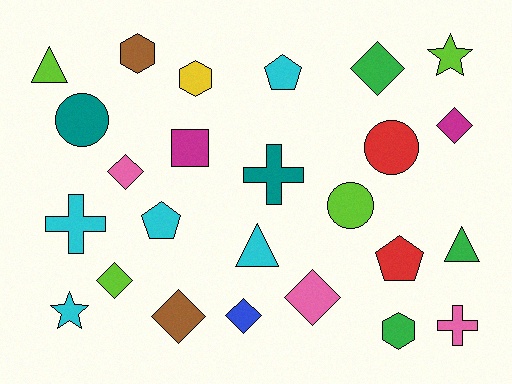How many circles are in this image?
There are 3 circles.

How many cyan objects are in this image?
There are 5 cyan objects.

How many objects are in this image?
There are 25 objects.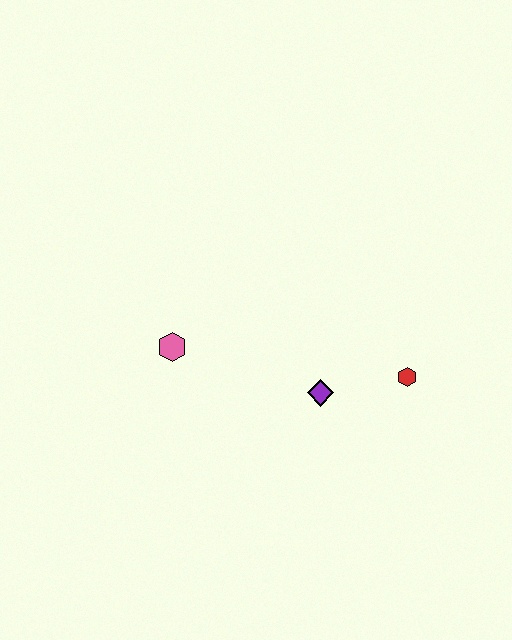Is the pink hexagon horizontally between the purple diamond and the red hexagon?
No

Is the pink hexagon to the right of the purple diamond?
No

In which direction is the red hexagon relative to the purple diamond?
The red hexagon is to the right of the purple diamond.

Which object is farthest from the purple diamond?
The pink hexagon is farthest from the purple diamond.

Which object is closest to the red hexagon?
The purple diamond is closest to the red hexagon.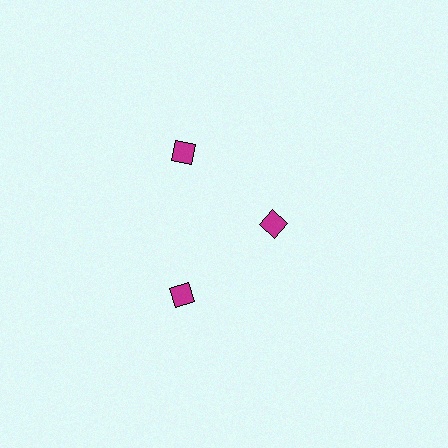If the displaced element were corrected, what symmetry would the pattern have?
It would have 3-fold rotational symmetry — the pattern would map onto itself every 120 degrees.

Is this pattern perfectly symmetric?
No. The 3 magenta diamonds are arranged in a ring, but one element near the 3 o'clock position is pulled inward toward the center, breaking the 3-fold rotational symmetry.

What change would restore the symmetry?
The symmetry would be restored by moving it outward, back onto the ring so that all 3 diamonds sit at equal angles and equal distance from the center.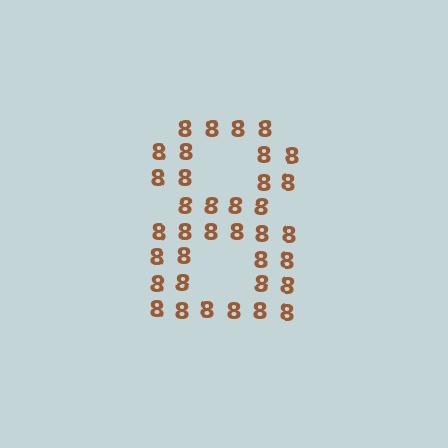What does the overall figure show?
The overall figure shows the digit 8.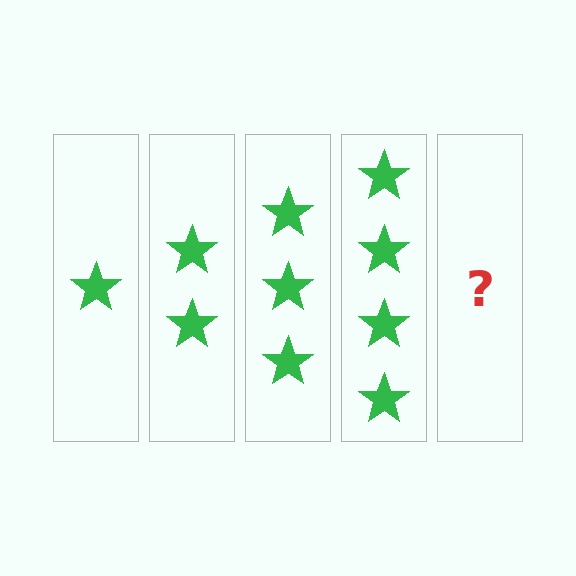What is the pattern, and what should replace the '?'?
The pattern is that each step adds one more star. The '?' should be 5 stars.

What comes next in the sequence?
The next element should be 5 stars.